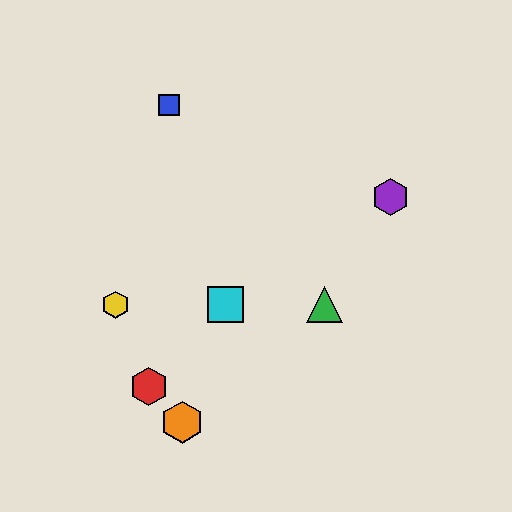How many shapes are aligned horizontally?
3 shapes (the green triangle, the yellow hexagon, the cyan square) are aligned horizontally.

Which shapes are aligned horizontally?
The green triangle, the yellow hexagon, the cyan square are aligned horizontally.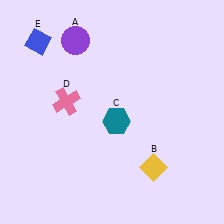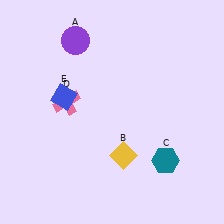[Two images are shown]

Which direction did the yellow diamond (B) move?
The yellow diamond (B) moved left.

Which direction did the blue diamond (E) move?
The blue diamond (E) moved down.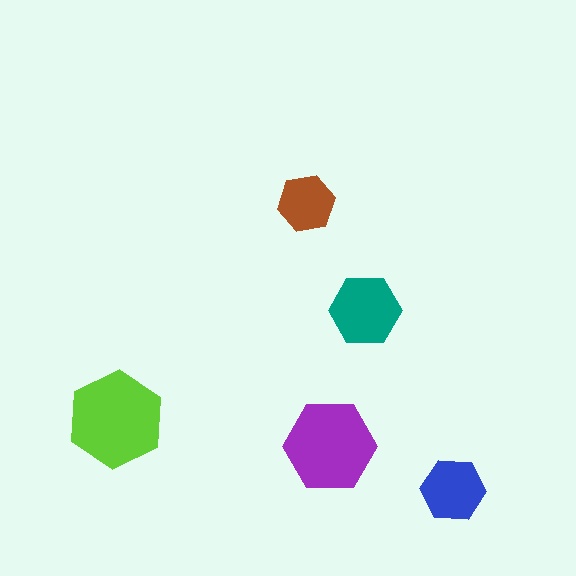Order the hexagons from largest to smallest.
the lime one, the purple one, the teal one, the blue one, the brown one.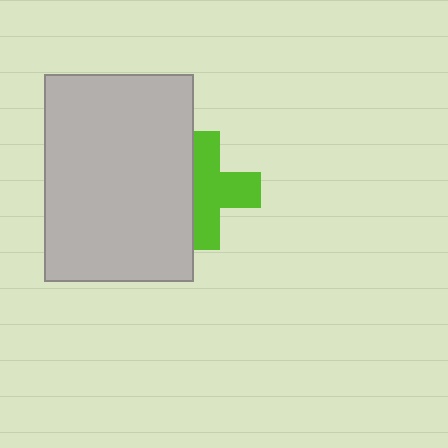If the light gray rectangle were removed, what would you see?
You would see the complete lime cross.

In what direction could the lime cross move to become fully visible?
The lime cross could move right. That would shift it out from behind the light gray rectangle entirely.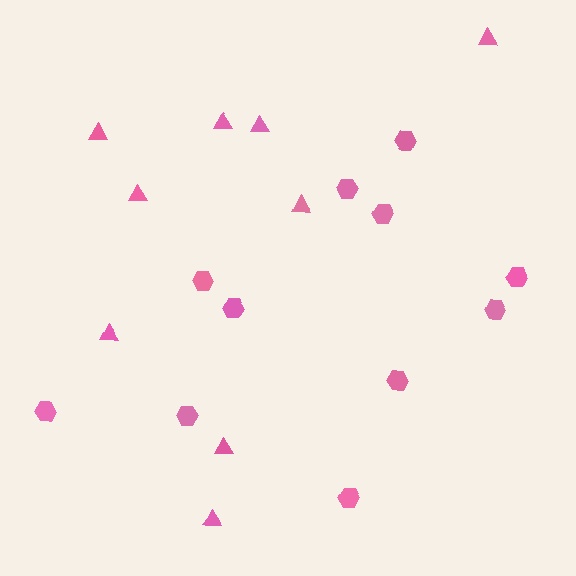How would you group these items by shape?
There are 2 groups: one group of hexagons (11) and one group of triangles (9).